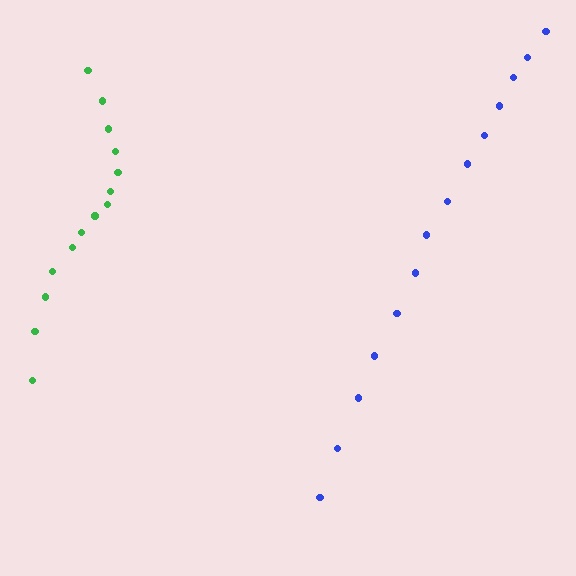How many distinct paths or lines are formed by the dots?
There are 2 distinct paths.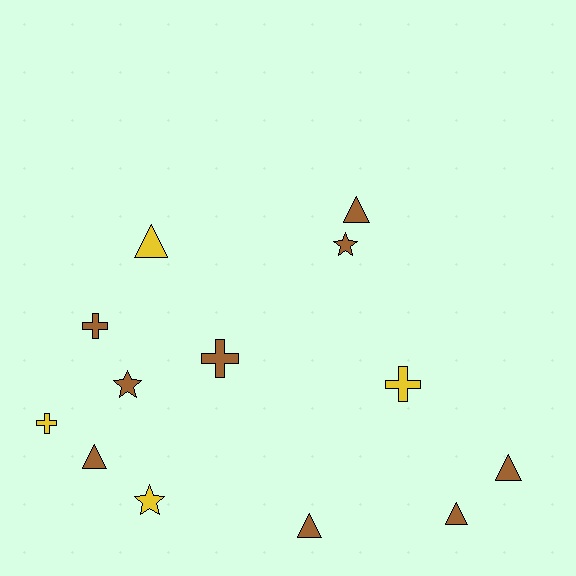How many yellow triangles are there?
There is 1 yellow triangle.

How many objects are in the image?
There are 13 objects.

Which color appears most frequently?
Brown, with 9 objects.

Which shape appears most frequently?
Triangle, with 6 objects.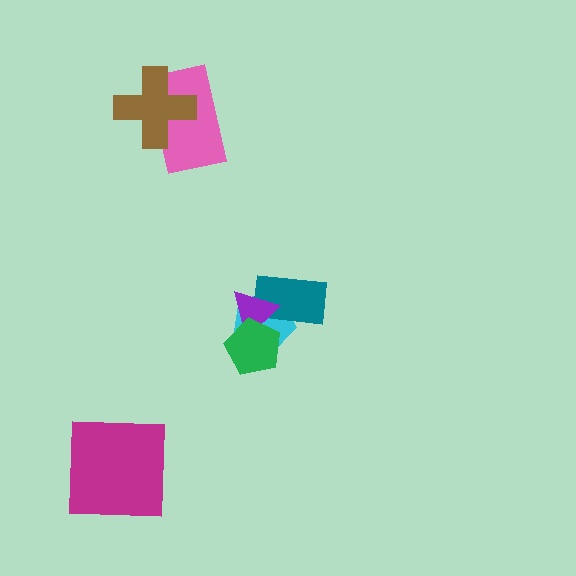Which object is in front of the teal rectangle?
The purple triangle is in front of the teal rectangle.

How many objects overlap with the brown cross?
1 object overlaps with the brown cross.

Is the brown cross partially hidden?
No, no other shape covers it.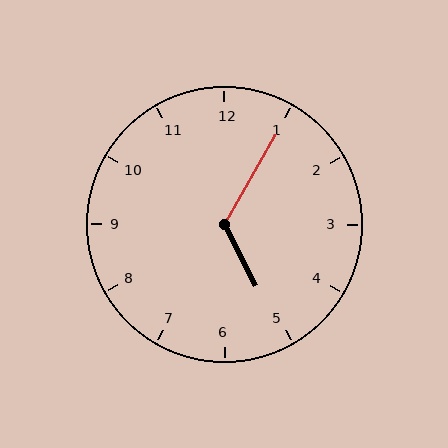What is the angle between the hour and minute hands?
Approximately 122 degrees.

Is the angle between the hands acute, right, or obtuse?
It is obtuse.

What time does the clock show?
5:05.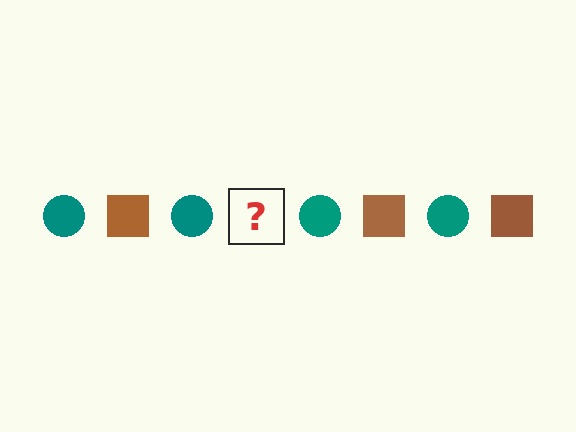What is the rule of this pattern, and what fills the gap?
The rule is that the pattern alternates between teal circle and brown square. The gap should be filled with a brown square.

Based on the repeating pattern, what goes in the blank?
The blank should be a brown square.